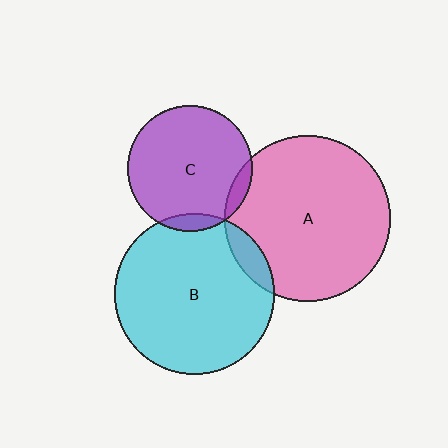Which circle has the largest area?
Circle A (pink).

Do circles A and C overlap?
Yes.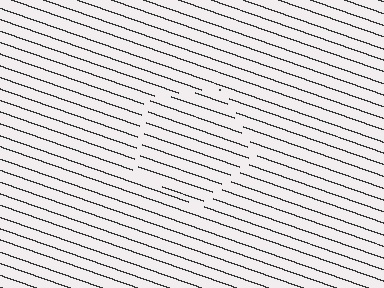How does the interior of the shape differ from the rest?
The interior of the shape contains the same grating, shifted by half a period — the contour is defined by the phase discontinuity where line-ends from the inner and outer gratings abut.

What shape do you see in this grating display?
An illusory pentagon. The interior of the shape contains the same grating, shifted by half a period — the contour is defined by the phase discontinuity where line-ends from the inner and outer gratings abut.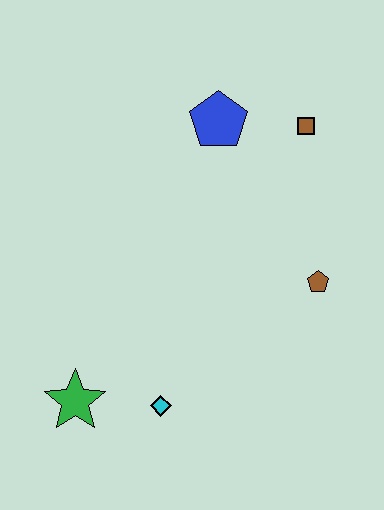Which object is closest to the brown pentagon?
The brown square is closest to the brown pentagon.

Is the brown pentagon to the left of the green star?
No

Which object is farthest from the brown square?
The green star is farthest from the brown square.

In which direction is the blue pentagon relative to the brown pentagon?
The blue pentagon is above the brown pentagon.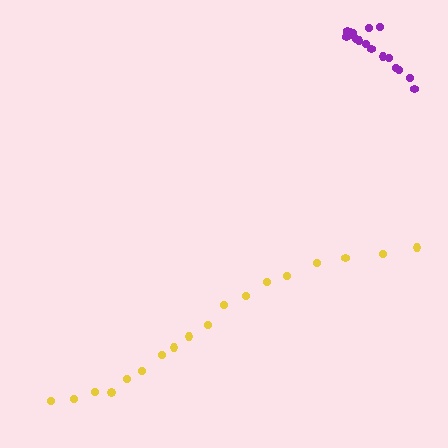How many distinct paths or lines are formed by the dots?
There are 2 distinct paths.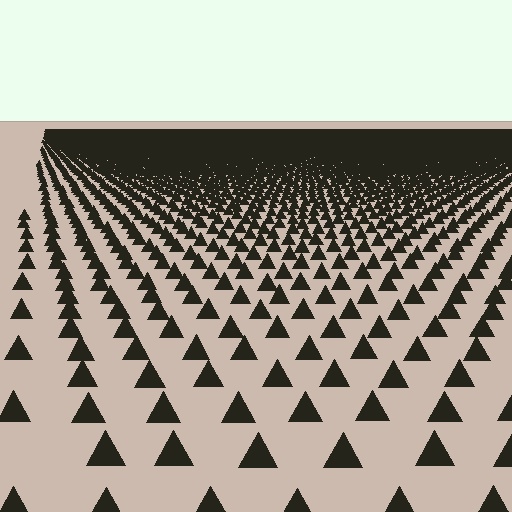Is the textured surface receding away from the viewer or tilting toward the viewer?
The surface is receding away from the viewer. Texture elements get smaller and denser toward the top.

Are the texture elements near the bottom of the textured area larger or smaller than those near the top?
Larger. Near the bottom, elements are closer to the viewer and appear at a bigger on-screen size.